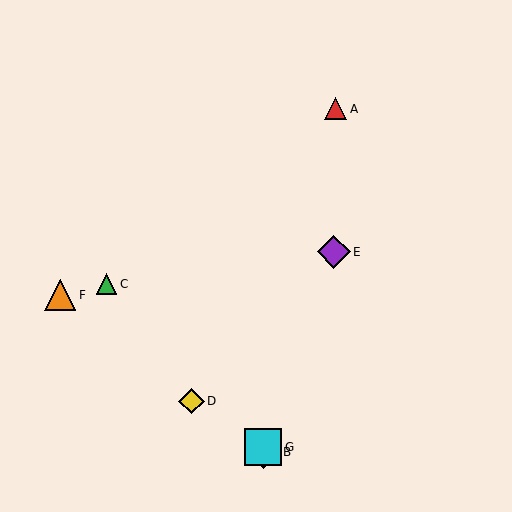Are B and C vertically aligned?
No, B is at x≈263 and C is at x≈107.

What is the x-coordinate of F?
Object F is at x≈60.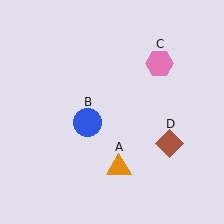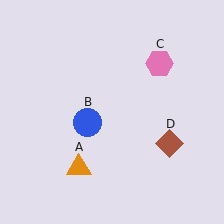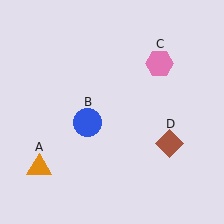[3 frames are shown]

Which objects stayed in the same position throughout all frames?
Blue circle (object B) and pink hexagon (object C) and brown diamond (object D) remained stationary.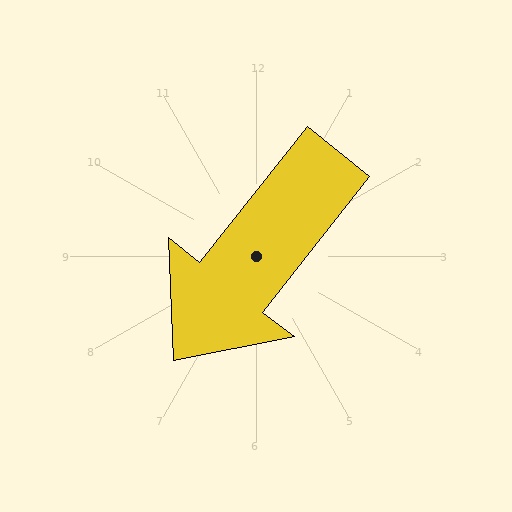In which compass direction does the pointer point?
Southwest.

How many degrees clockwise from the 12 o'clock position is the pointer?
Approximately 218 degrees.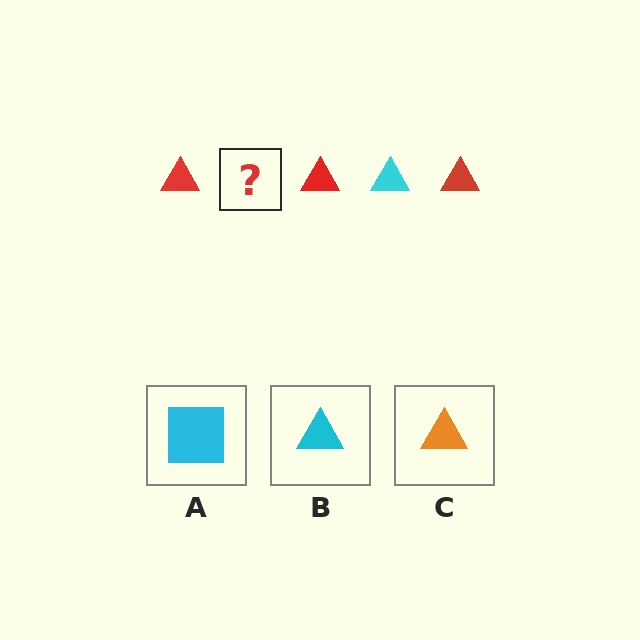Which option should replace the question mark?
Option B.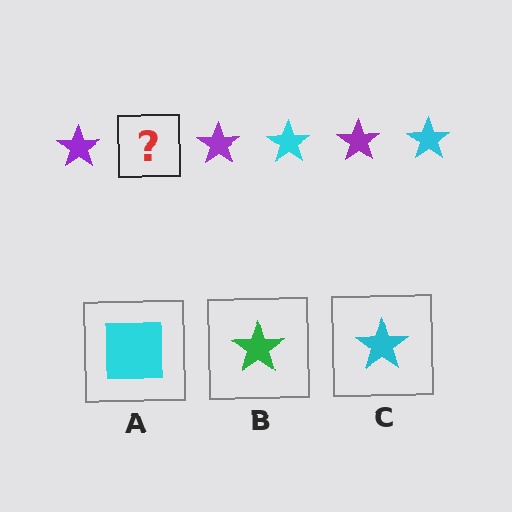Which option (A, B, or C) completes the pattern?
C.